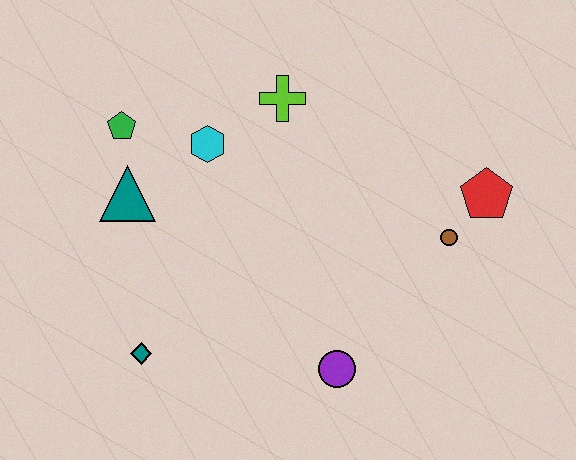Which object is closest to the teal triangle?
The green pentagon is closest to the teal triangle.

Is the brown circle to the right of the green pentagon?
Yes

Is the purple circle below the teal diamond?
Yes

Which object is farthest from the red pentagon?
The teal diamond is farthest from the red pentagon.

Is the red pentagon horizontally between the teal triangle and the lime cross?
No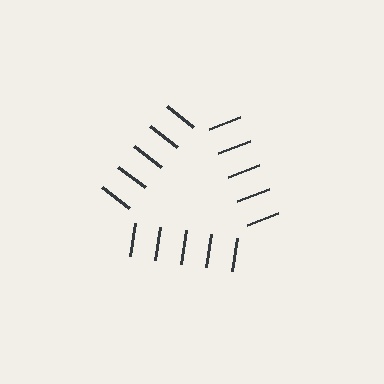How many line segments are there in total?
15 — 5 along each of the 3 edges.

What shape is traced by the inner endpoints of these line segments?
An illusory triangle — the line segments terminate on its edges but no continuous stroke is drawn.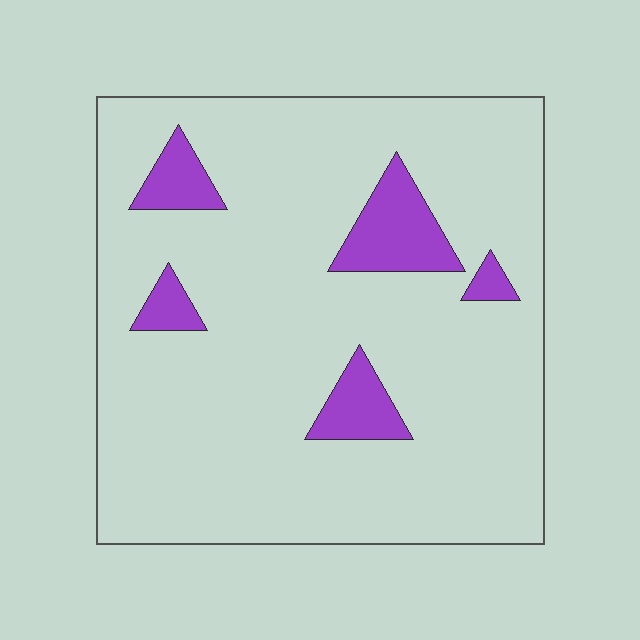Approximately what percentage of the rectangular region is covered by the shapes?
Approximately 10%.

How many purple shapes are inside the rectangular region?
5.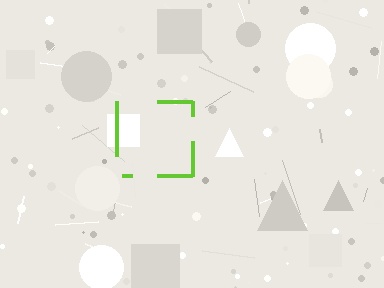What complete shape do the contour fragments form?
The contour fragments form a square.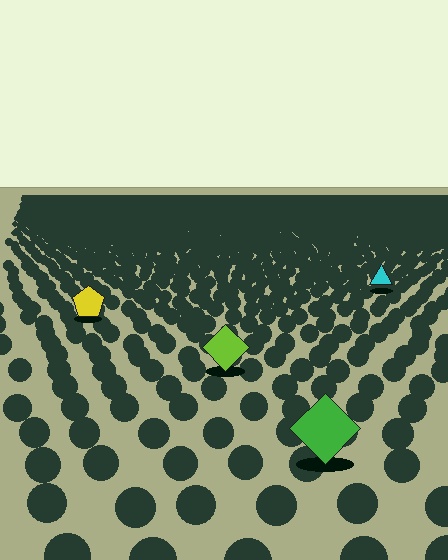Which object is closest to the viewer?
The green diamond is closest. The texture marks near it are larger and more spread out.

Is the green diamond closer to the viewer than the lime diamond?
Yes. The green diamond is closer — you can tell from the texture gradient: the ground texture is coarser near it.